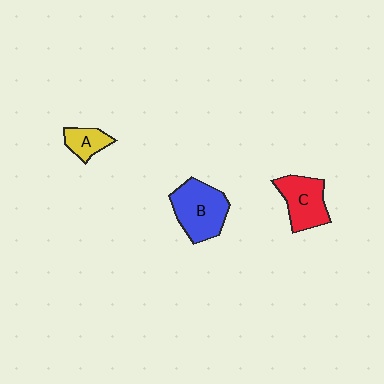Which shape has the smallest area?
Shape A (yellow).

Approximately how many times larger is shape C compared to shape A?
Approximately 1.9 times.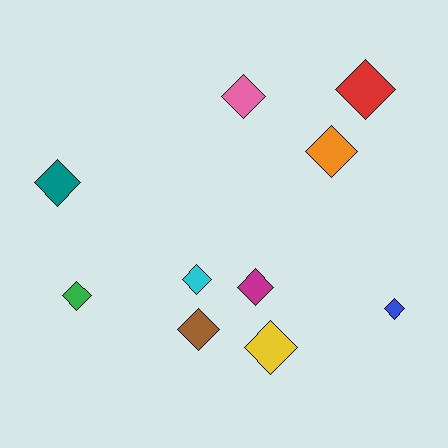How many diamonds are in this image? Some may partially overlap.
There are 10 diamonds.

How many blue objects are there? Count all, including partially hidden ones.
There is 1 blue object.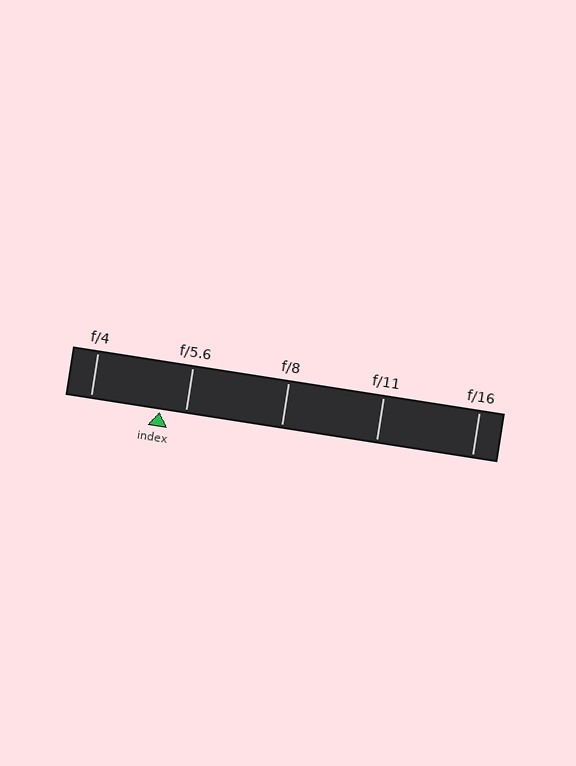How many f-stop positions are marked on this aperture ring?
There are 5 f-stop positions marked.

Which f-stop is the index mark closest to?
The index mark is closest to f/5.6.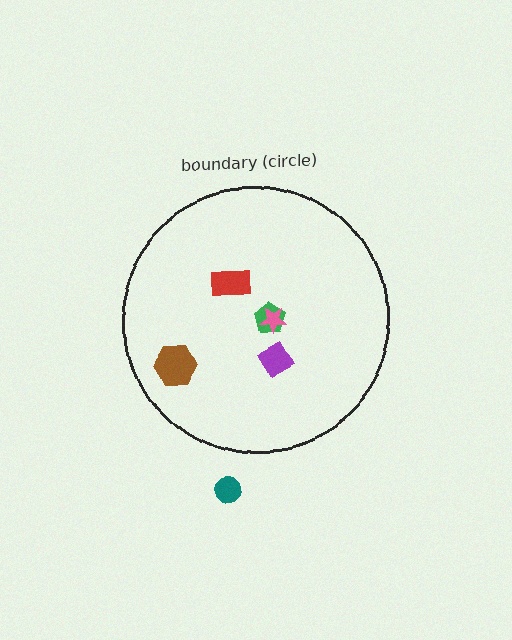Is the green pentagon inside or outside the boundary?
Inside.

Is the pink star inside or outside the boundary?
Inside.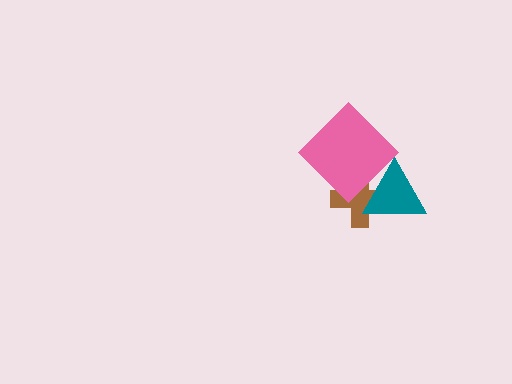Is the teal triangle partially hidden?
Yes, it is partially covered by another shape.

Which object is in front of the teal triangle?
The pink diamond is in front of the teal triangle.